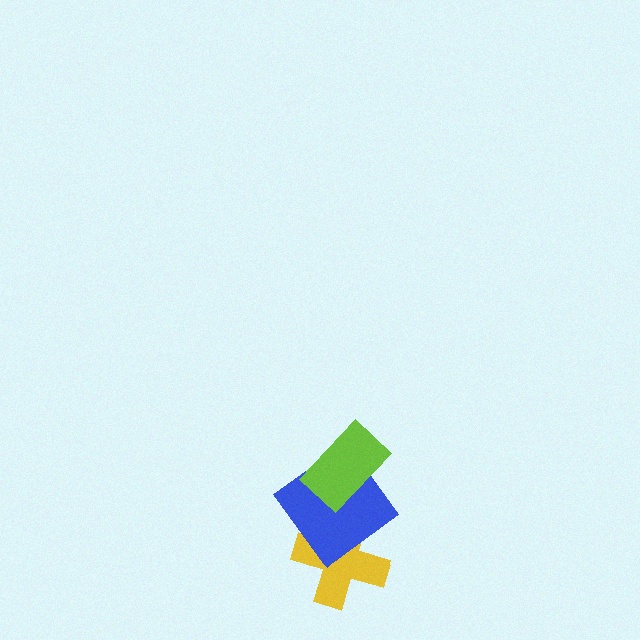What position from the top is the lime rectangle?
The lime rectangle is 1st from the top.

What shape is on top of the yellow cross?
The blue diamond is on top of the yellow cross.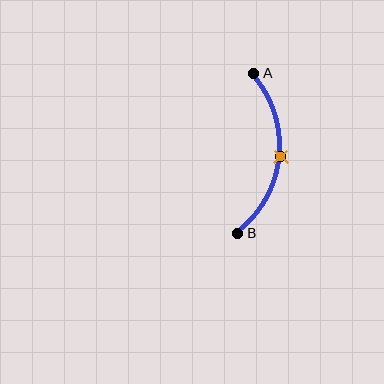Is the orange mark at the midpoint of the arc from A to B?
Yes. The orange mark lies on the arc at equal arc-length from both A and B — it is the arc midpoint.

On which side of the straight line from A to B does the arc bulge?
The arc bulges to the right of the straight line connecting A and B.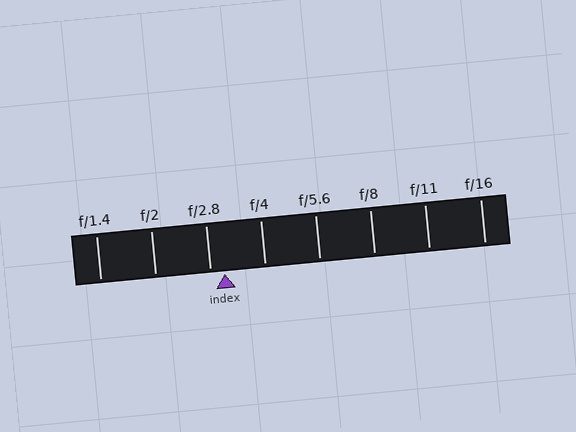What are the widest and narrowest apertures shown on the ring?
The widest aperture shown is f/1.4 and the narrowest is f/16.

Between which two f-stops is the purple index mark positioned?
The index mark is between f/2.8 and f/4.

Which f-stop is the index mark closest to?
The index mark is closest to f/2.8.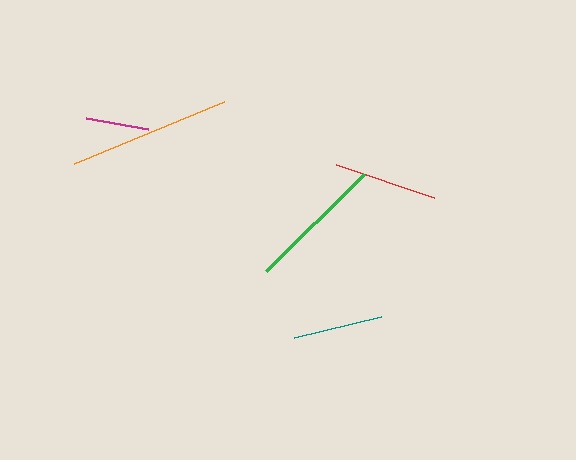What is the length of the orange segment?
The orange segment is approximately 162 pixels long.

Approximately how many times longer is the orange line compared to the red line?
The orange line is approximately 1.6 times the length of the red line.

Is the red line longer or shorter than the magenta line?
The red line is longer than the magenta line.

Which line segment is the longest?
The orange line is the longest at approximately 162 pixels.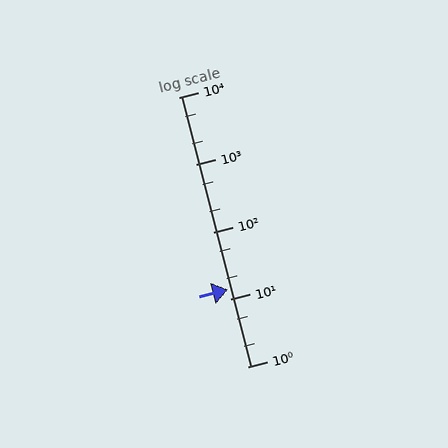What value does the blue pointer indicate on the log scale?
The pointer indicates approximately 14.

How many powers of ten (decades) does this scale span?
The scale spans 4 decades, from 1 to 10000.